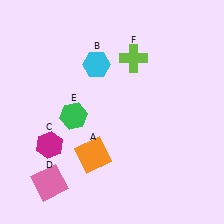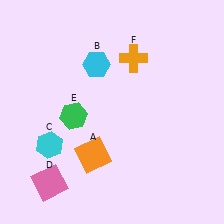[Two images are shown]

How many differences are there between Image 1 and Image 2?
There are 2 differences between the two images.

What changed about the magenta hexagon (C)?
In Image 1, C is magenta. In Image 2, it changed to cyan.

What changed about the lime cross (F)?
In Image 1, F is lime. In Image 2, it changed to orange.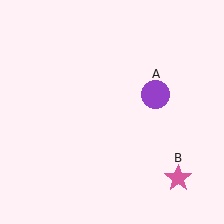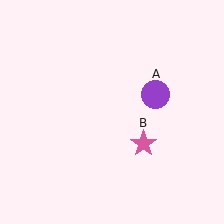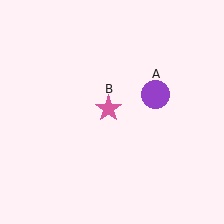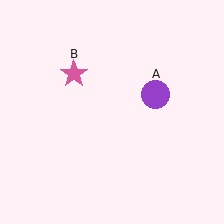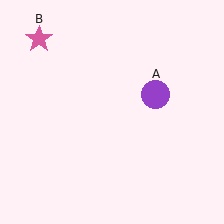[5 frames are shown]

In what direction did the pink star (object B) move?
The pink star (object B) moved up and to the left.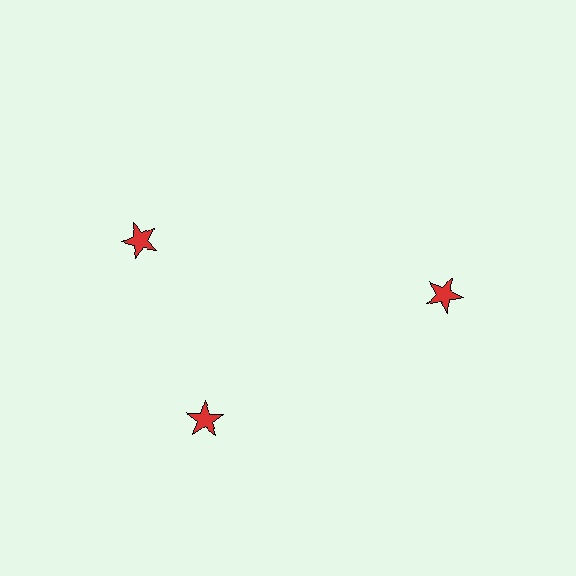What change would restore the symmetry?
The symmetry would be restored by rotating it back into even spacing with its neighbors so that all 3 stars sit at equal angles and equal distance from the center.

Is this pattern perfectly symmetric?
No. The 3 red stars are arranged in a ring, but one element near the 11 o'clock position is rotated out of alignment along the ring, breaking the 3-fold rotational symmetry.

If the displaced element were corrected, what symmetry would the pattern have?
It would have 3-fold rotational symmetry — the pattern would map onto itself every 120 degrees.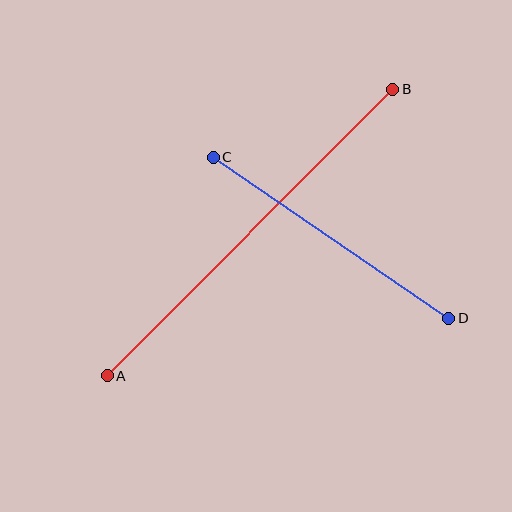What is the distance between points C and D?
The distance is approximately 285 pixels.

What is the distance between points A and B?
The distance is approximately 404 pixels.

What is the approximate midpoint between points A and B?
The midpoint is at approximately (250, 232) pixels.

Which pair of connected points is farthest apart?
Points A and B are farthest apart.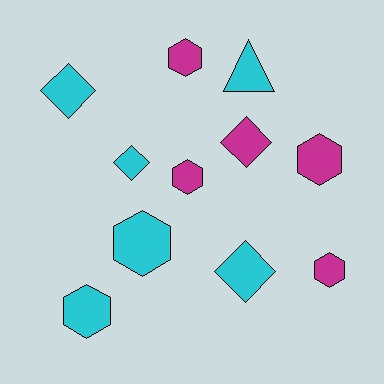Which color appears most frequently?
Cyan, with 6 objects.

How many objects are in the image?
There are 11 objects.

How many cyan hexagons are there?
There are 2 cyan hexagons.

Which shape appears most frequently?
Hexagon, with 6 objects.